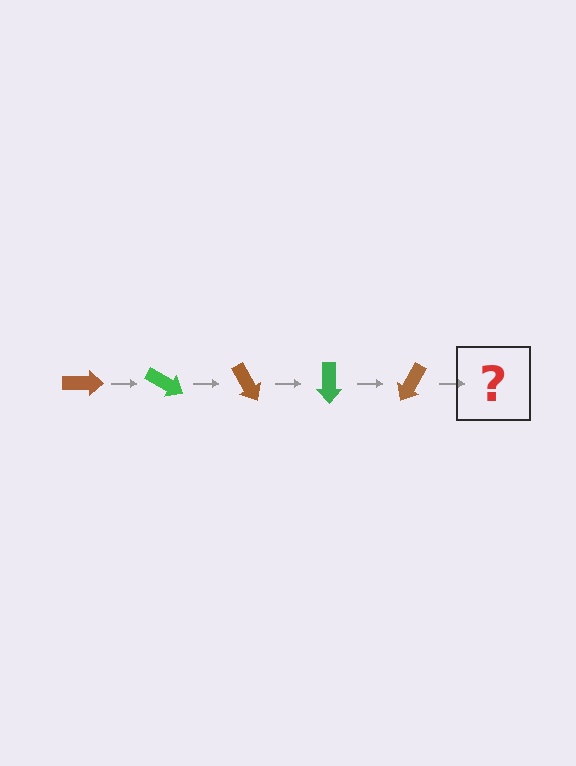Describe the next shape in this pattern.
It should be a green arrow, rotated 150 degrees from the start.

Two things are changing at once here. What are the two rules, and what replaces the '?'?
The two rules are that it rotates 30 degrees each step and the color cycles through brown and green. The '?' should be a green arrow, rotated 150 degrees from the start.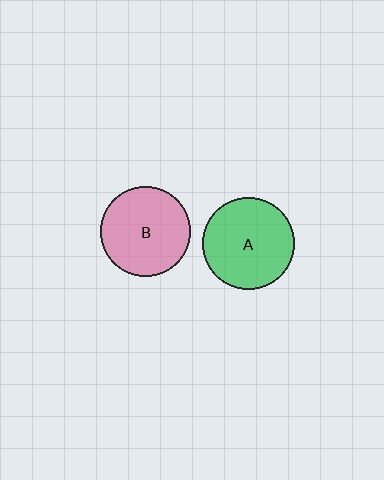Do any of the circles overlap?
No, none of the circles overlap.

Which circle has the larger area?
Circle A (green).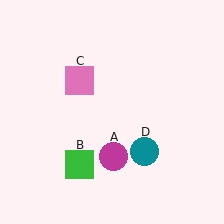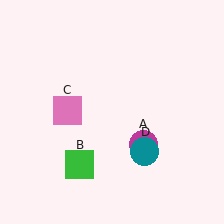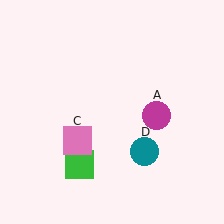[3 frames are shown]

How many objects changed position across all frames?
2 objects changed position: magenta circle (object A), pink square (object C).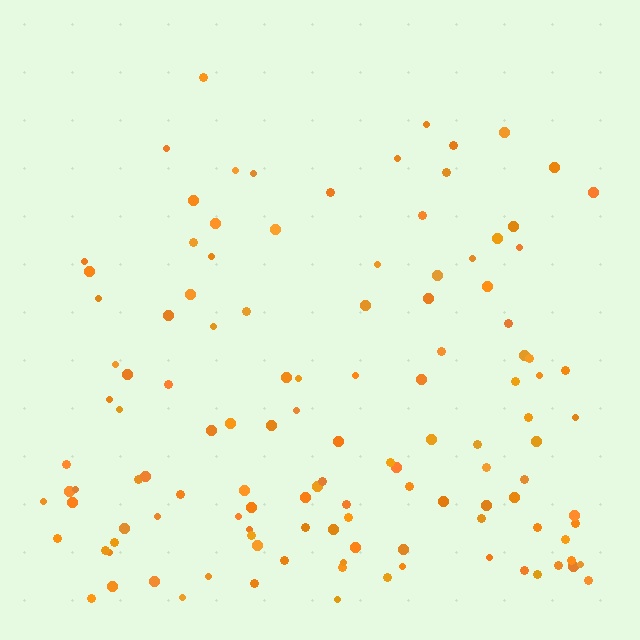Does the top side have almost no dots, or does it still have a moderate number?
Still a moderate number, just noticeably fewer than the bottom.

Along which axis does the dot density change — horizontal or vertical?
Vertical.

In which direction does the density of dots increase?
From top to bottom, with the bottom side densest.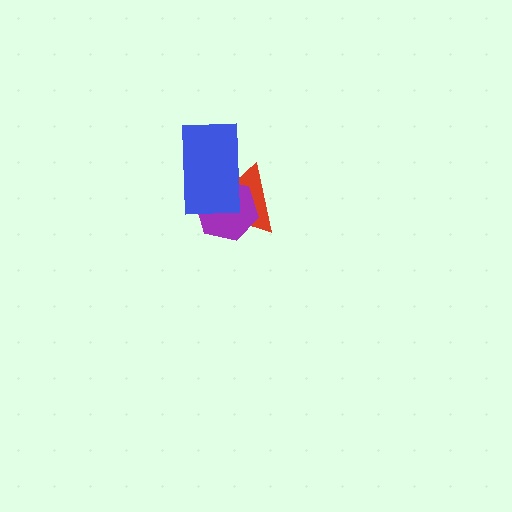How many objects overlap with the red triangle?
2 objects overlap with the red triangle.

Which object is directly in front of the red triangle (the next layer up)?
The purple hexagon is directly in front of the red triangle.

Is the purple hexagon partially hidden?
Yes, it is partially covered by another shape.